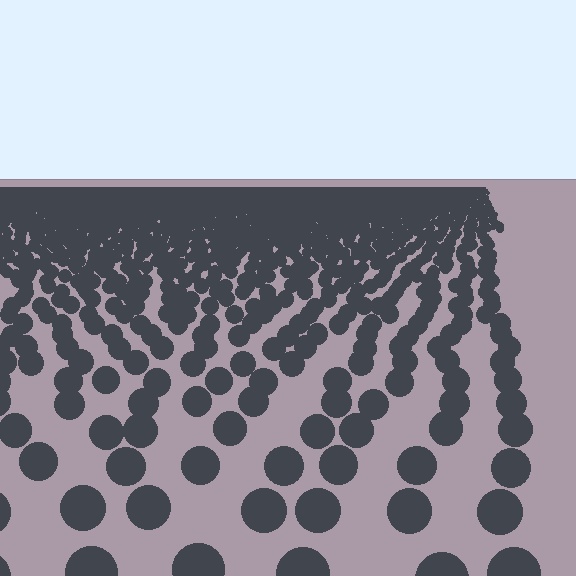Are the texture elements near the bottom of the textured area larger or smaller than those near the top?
Larger. Near the bottom, elements are closer to the viewer and appear at a bigger on-screen size.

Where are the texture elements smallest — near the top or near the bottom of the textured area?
Near the top.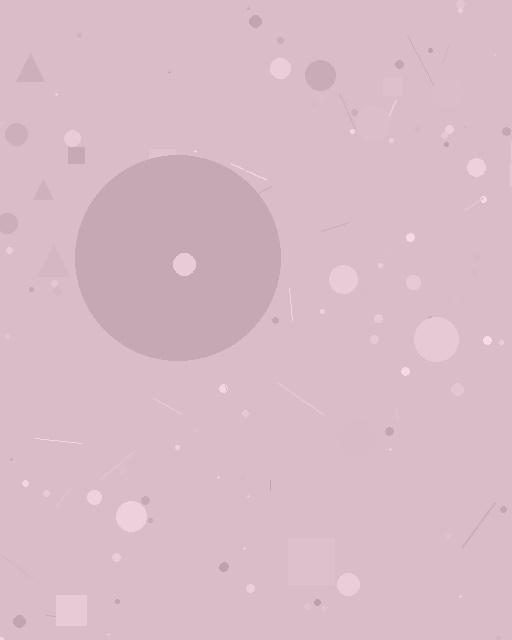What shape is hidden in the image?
A circle is hidden in the image.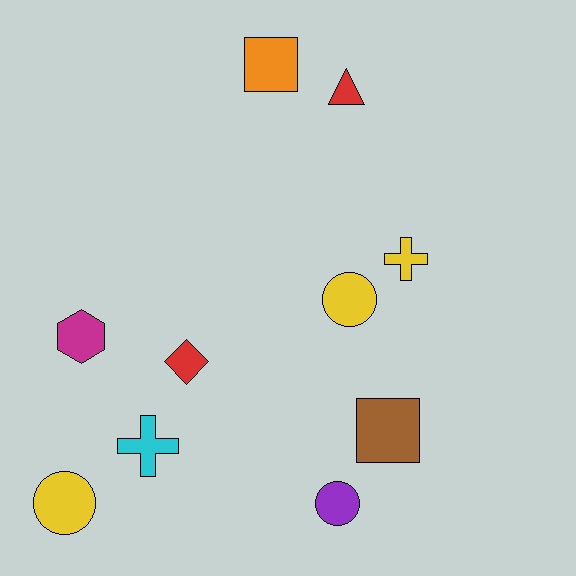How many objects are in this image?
There are 10 objects.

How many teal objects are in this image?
There are no teal objects.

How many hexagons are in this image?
There is 1 hexagon.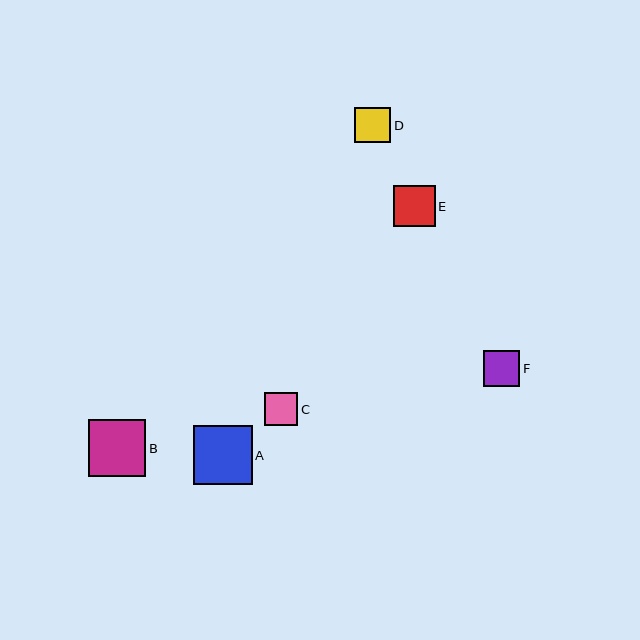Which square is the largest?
Square A is the largest with a size of approximately 59 pixels.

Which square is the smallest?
Square C is the smallest with a size of approximately 34 pixels.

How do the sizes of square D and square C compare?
Square D and square C are approximately the same size.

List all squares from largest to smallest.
From largest to smallest: A, B, E, D, F, C.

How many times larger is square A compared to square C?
Square A is approximately 1.8 times the size of square C.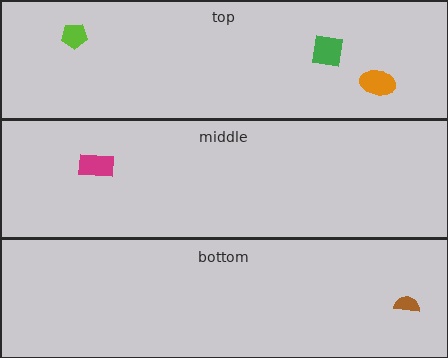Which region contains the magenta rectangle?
The middle region.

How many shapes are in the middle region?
1.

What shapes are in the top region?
The lime pentagon, the green square, the orange ellipse.